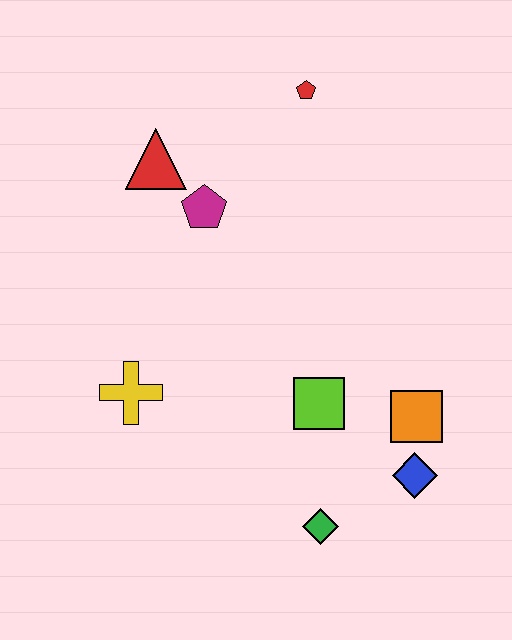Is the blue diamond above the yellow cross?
No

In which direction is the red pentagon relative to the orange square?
The red pentagon is above the orange square.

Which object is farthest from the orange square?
The red triangle is farthest from the orange square.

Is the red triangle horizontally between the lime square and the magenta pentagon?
No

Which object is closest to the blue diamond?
The orange square is closest to the blue diamond.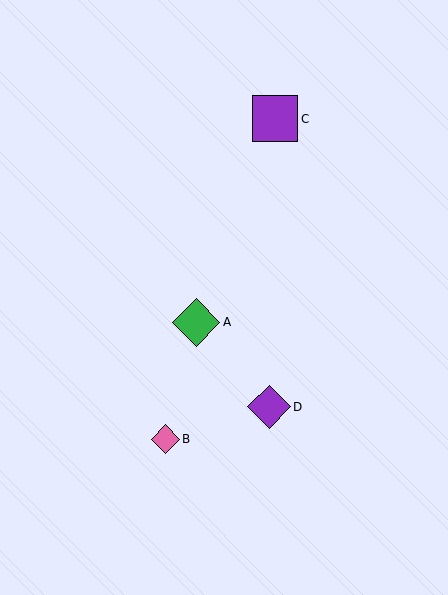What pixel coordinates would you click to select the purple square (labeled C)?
Click at (275, 119) to select the purple square C.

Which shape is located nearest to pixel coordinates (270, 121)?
The purple square (labeled C) at (275, 119) is nearest to that location.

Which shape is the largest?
The green diamond (labeled A) is the largest.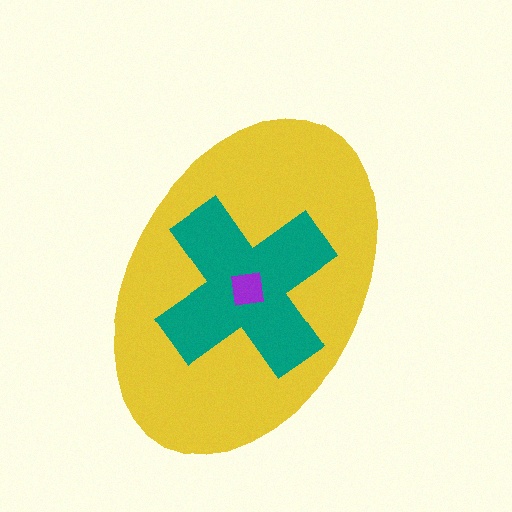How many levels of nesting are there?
3.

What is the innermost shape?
The purple square.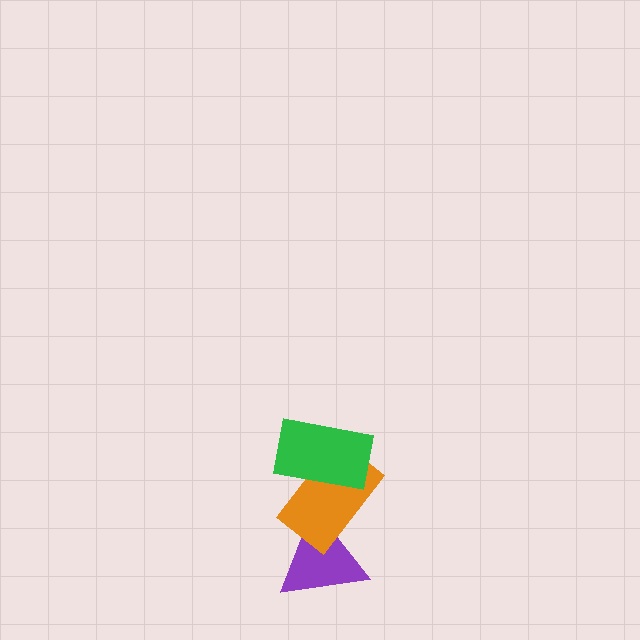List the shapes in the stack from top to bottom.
From top to bottom: the green rectangle, the orange rectangle, the purple triangle.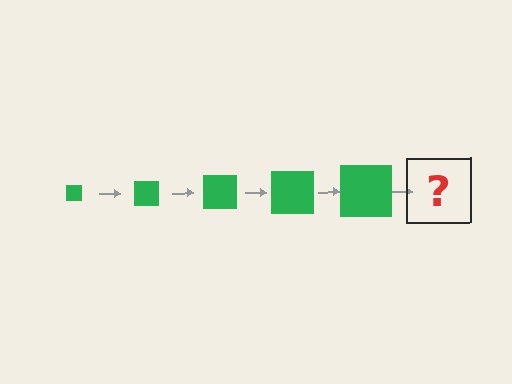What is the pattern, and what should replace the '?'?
The pattern is that the square gets progressively larger each step. The '?' should be a green square, larger than the previous one.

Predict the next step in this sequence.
The next step is a green square, larger than the previous one.